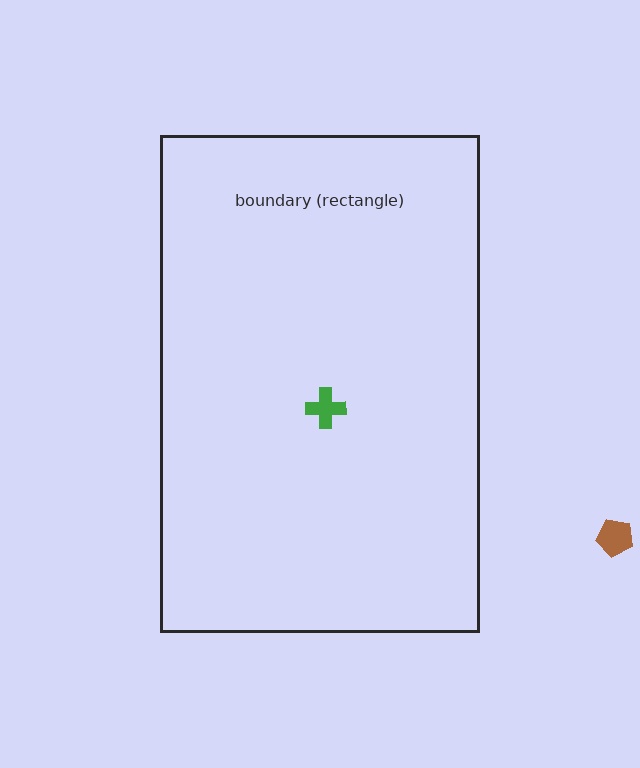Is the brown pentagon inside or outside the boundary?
Outside.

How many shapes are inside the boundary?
1 inside, 1 outside.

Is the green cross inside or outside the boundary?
Inside.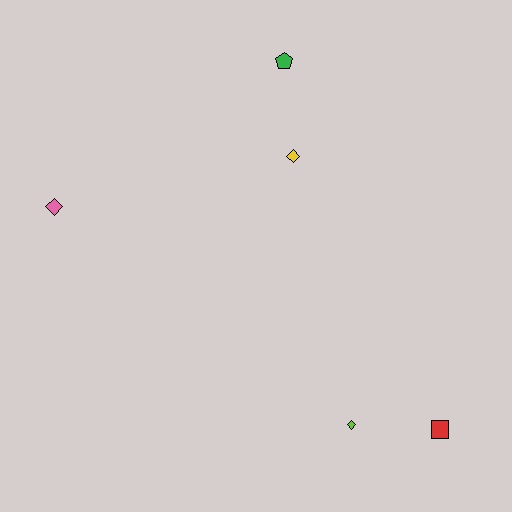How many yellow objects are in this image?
There is 1 yellow object.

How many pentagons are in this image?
There is 1 pentagon.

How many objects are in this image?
There are 5 objects.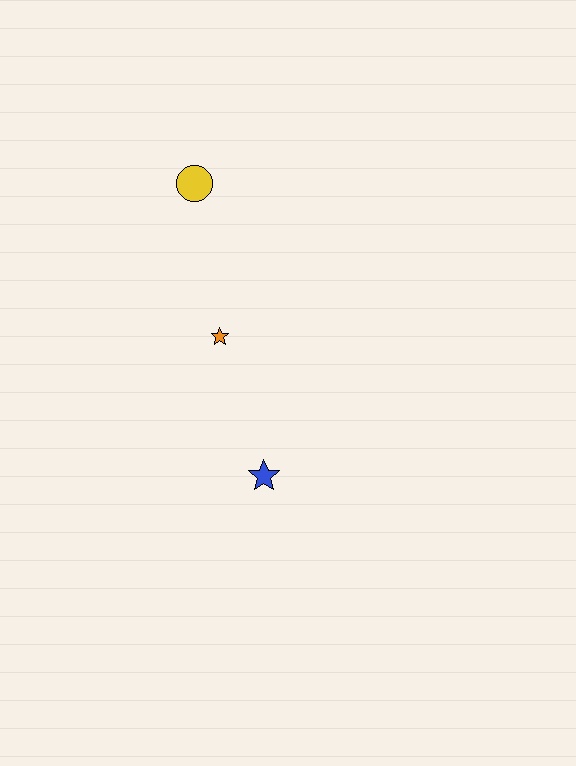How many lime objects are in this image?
There are no lime objects.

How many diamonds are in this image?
There are no diamonds.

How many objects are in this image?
There are 3 objects.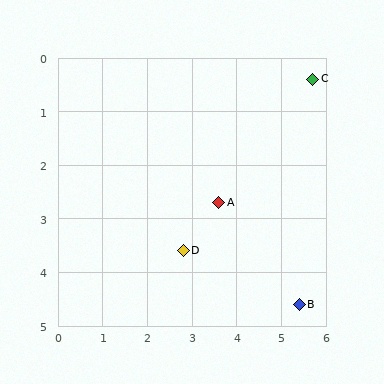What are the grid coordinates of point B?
Point B is at approximately (5.4, 4.6).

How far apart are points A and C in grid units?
Points A and C are about 3.1 grid units apart.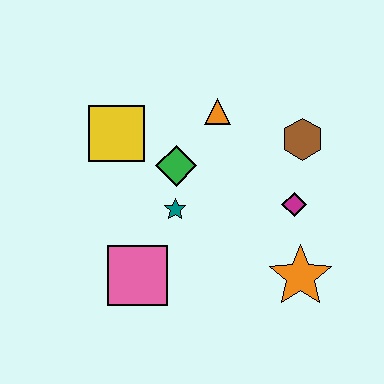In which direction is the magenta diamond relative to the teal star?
The magenta diamond is to the right of the teal star.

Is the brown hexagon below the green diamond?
No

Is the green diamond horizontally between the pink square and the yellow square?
No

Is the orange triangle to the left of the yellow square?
No